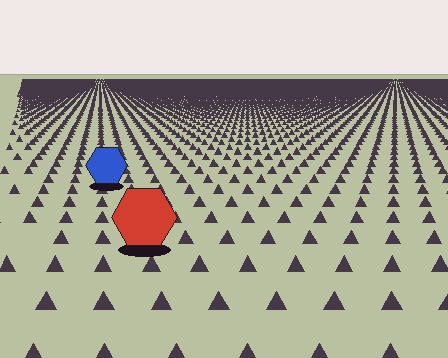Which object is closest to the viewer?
The red hexagon is closest. The texture marks near it are larger and more spread out.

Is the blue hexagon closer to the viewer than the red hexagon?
No. The red hexagon is closer — you can tell from the texture gradient: the ground texture is coarser near it.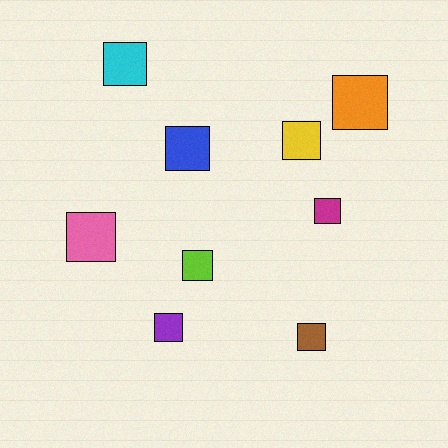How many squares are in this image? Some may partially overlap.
There are 9 squares.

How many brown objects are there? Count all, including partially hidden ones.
There is 1 brown object.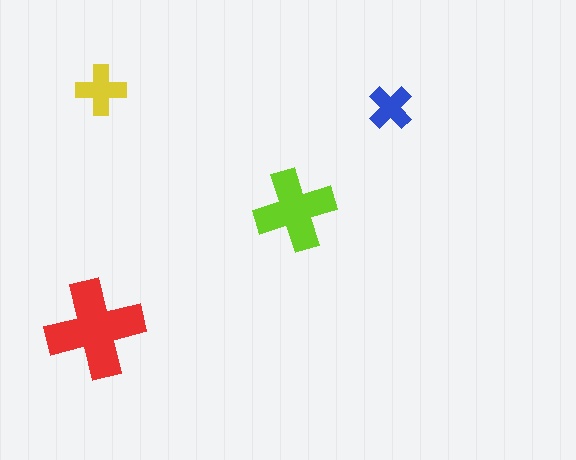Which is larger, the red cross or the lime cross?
The red one.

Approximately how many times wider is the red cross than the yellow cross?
About 2 times wider.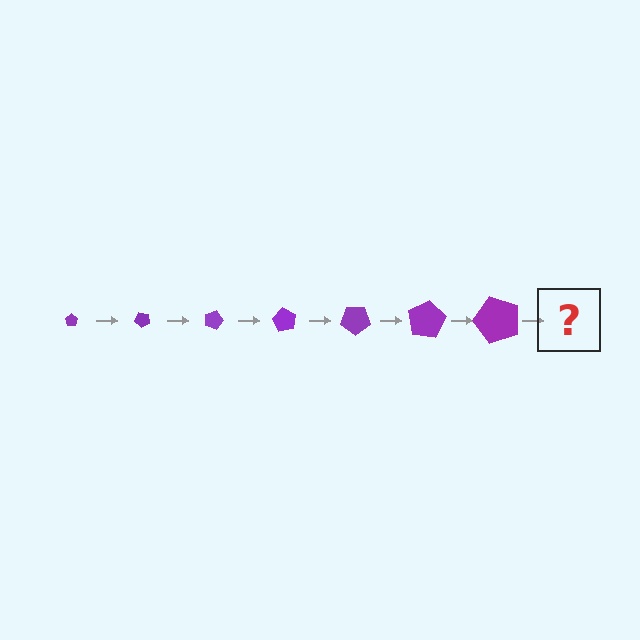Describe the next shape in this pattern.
It should be a pentagon, larger than the previous one and rotated 315 degrees from the start.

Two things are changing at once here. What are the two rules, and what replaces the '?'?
The two rules are that the pentagon grows larger each step and it rotates 45 degrees each step. The '?' should be a pentagon, larger than the previous one and rotated 315 degrees from the start.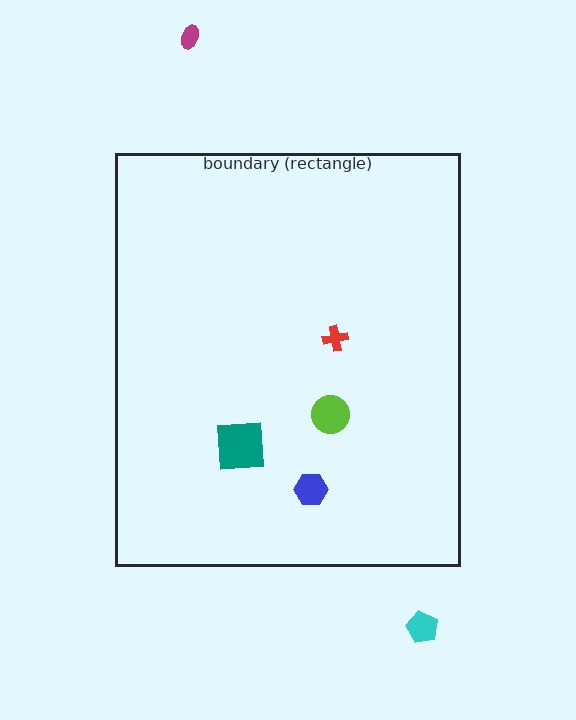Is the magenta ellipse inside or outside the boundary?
Outside.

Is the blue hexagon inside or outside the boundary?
Inside.